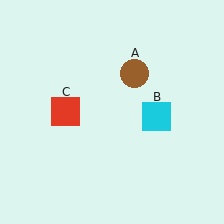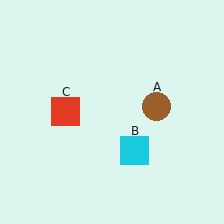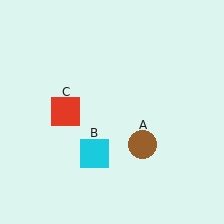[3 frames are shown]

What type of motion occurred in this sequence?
The brown circle (object A), cyan square (object B) rotated clockwise around the center of the scene.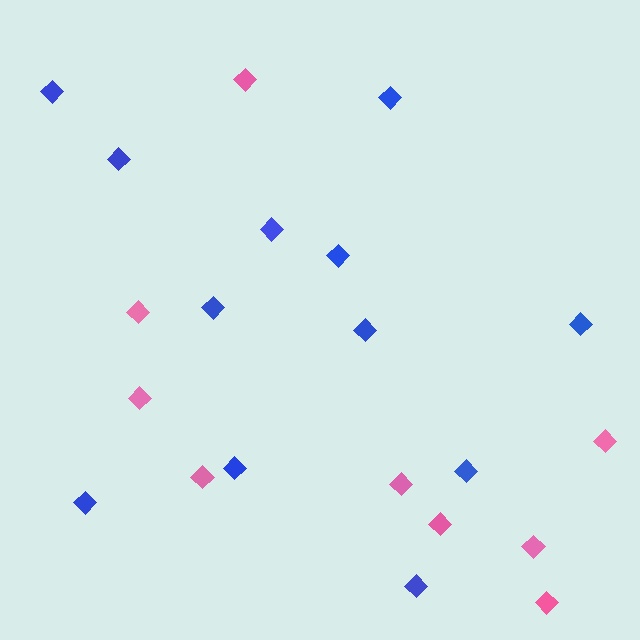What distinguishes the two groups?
There are 2 groups: one group of pink diamonds (9) and one group of blue diamonds (12).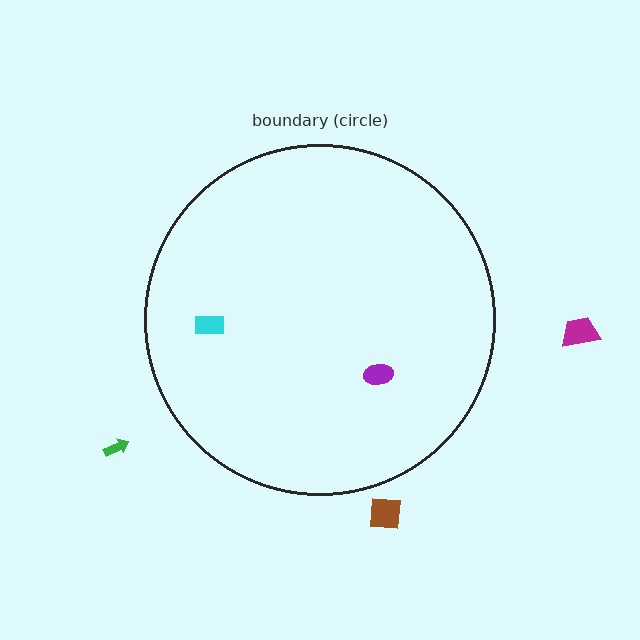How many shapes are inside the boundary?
2 inside, 3 outside.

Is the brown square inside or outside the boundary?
Outside.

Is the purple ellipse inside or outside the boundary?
Inside.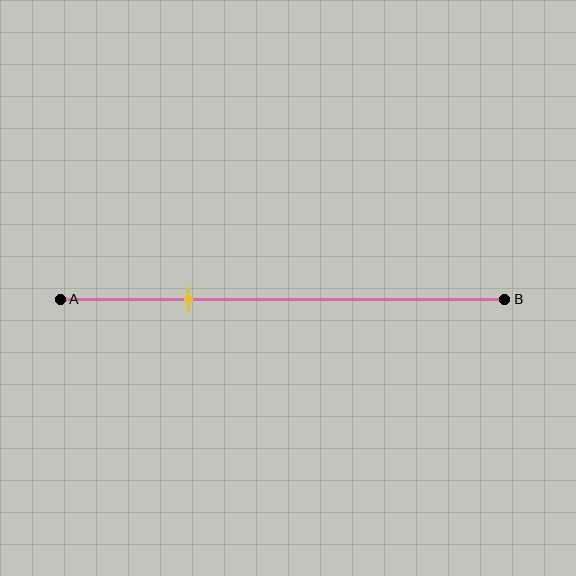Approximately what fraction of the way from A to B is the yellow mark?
The yellow mark is approximately 30% of the way from A to B.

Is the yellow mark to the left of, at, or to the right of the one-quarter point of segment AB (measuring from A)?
The yellow mark is to the right of the one-quarter point of segment AB.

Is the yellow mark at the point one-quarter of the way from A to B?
No, the mark is at about 30% from A, not at the 25% one-quarter point.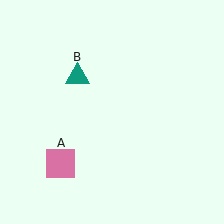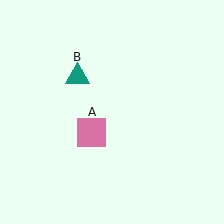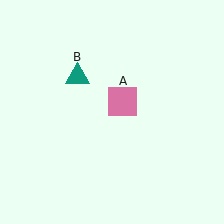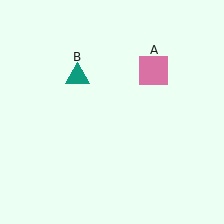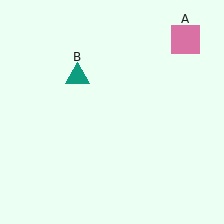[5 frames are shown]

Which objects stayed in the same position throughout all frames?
Teal triangle (object B) remained stationary.